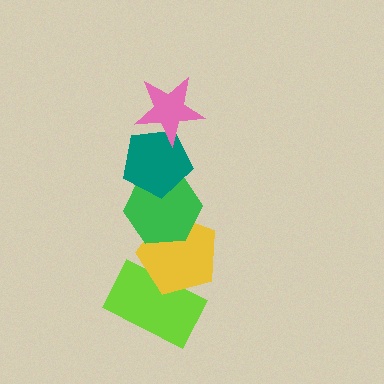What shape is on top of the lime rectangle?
The yellow pentagon is on top of the lime rectangle.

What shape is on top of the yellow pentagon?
The green hexagon is on top of the yellow pentagon.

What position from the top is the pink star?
The pink star is 1st from the top.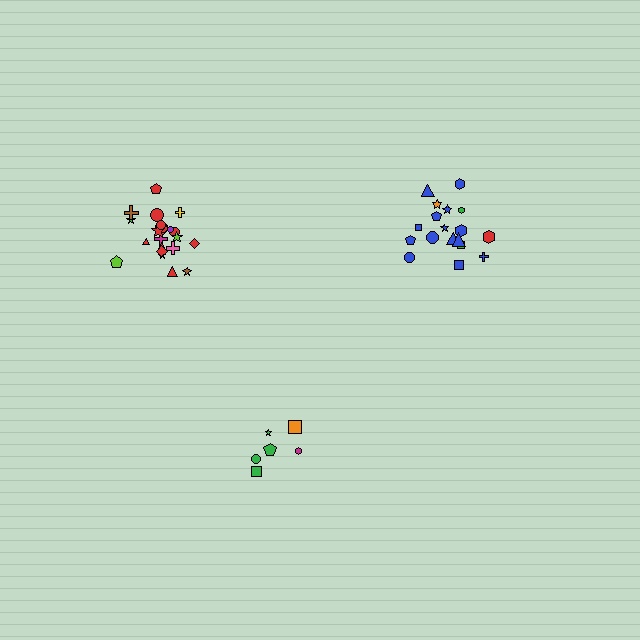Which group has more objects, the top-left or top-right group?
The top-left group.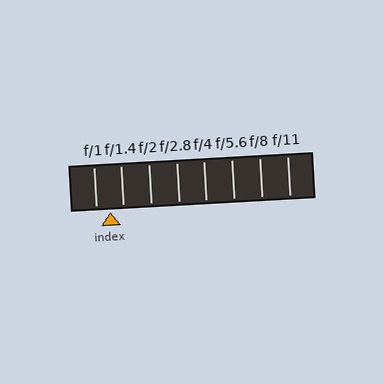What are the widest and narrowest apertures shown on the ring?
The widest aperture shown is f/1 and the narrowest is f/11.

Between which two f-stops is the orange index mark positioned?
The index mark is between f/1 and f/1.4.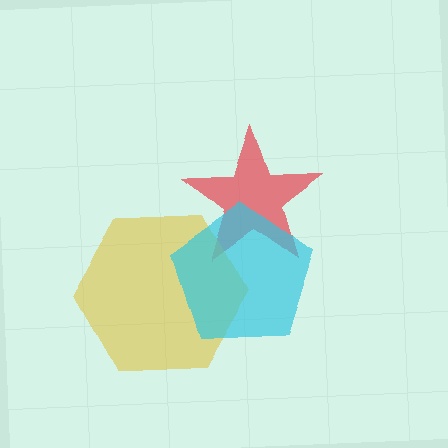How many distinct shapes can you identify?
There are 3 distinct shapes: a red star, a yellow hexagon, a cyan pentagon.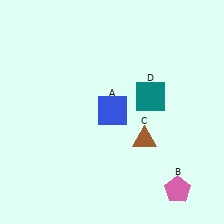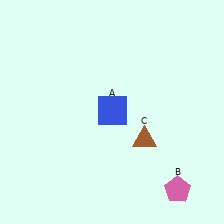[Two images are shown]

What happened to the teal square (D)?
The teal square (D) was removed in Image 2. It was in the top-right area of Image 1.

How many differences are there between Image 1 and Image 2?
There is 1 difference between the two images.